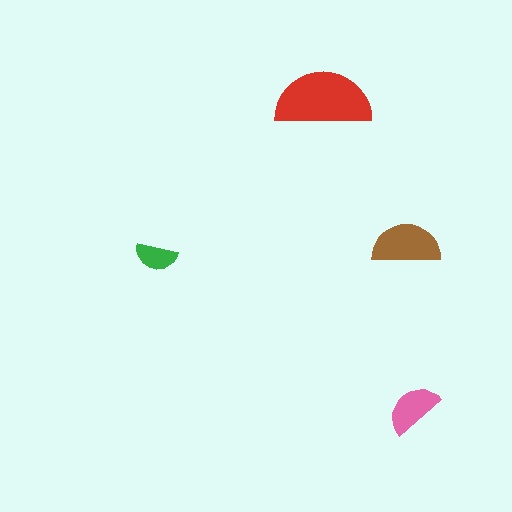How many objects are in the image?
There are 4 objects in the image.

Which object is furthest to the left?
The green semicircle is leftmost.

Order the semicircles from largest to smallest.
the red one, the brown one, the pink one, the green one.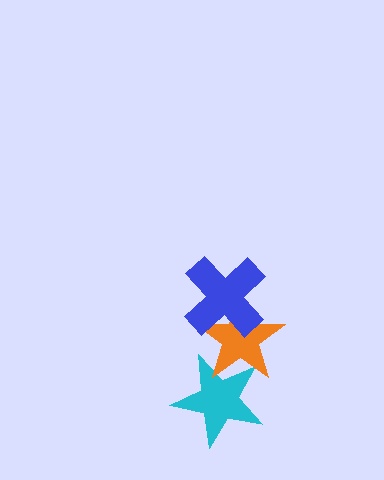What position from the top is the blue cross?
The blue cross is 1st from the top.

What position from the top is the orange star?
The orange star is 2nd from the top.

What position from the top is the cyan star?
The cyan star is 3rd from the top.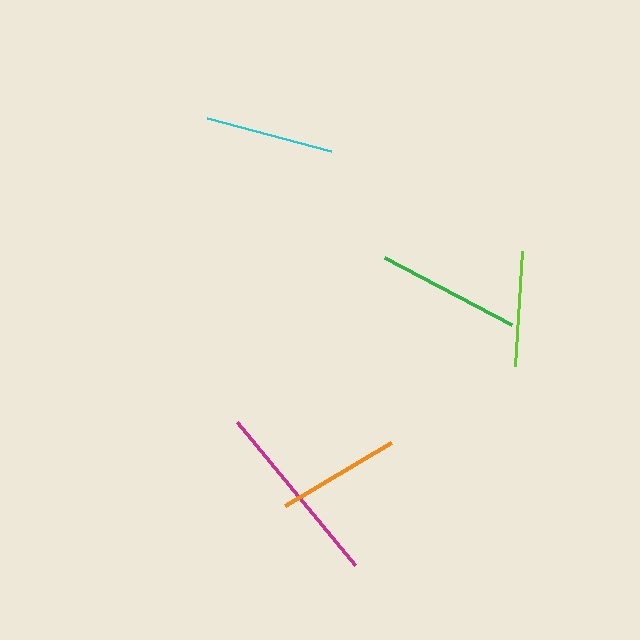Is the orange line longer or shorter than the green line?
The green line is longer than the orange line.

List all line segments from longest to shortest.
From longest to shortest: magenta, green, cyan, orange, lime.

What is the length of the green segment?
The green segment is approximately 143 pixels long.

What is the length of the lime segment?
The lime segment is approximately 115 pixels long.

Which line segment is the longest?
The magenta line is the longest at approximately 186 pixels.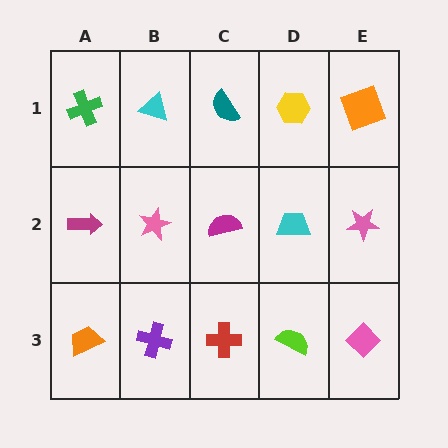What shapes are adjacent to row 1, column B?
A pink star (row 2, column B), a green cross (row 1, column A), a teal semicircle (row 1, column C).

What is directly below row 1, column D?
A cyan trapezoid.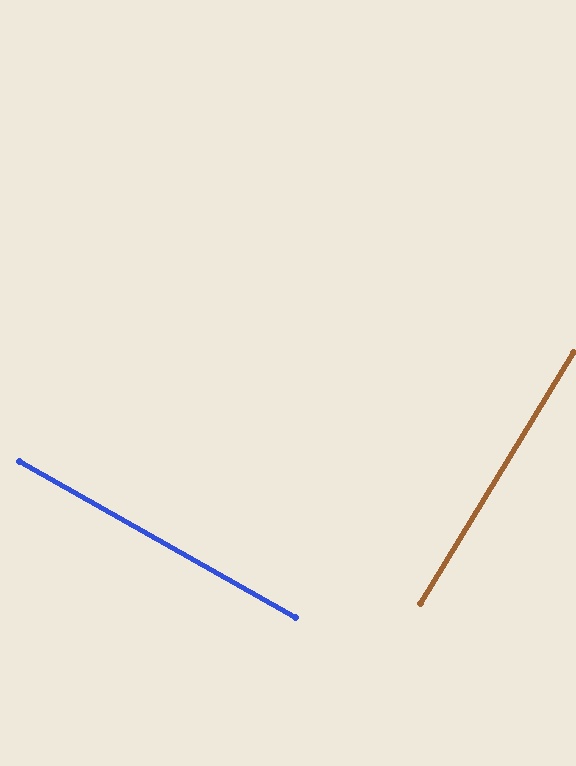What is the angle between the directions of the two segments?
Approximately 88 degrees.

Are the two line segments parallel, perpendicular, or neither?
Perpendicular — they meet at approximately 88°.